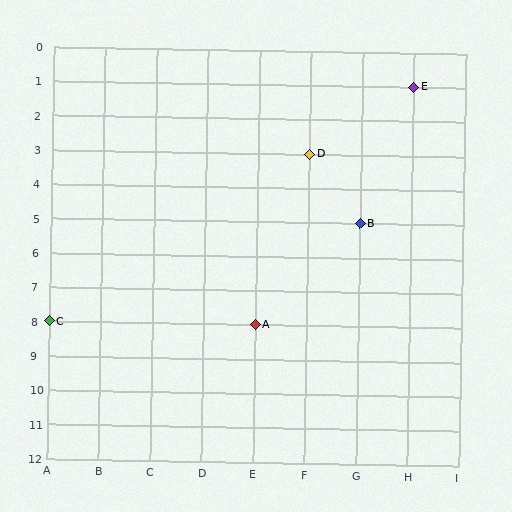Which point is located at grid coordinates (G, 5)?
Point B is at (G, 5).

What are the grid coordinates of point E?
Point E is at grid coordinates (H, 1).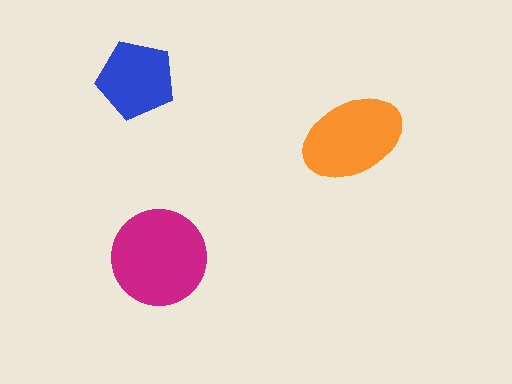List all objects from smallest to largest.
The blue pentagon, the orange ellipse, the magenta circle.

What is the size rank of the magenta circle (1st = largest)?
1st.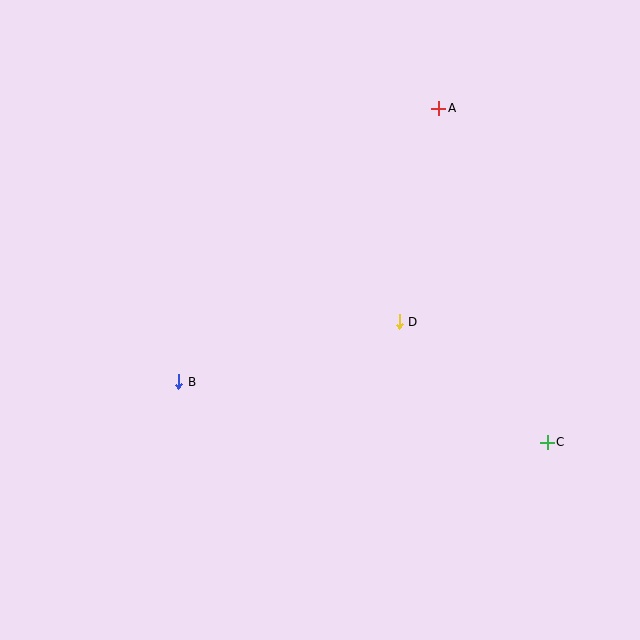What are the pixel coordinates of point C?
Point C is at (547, 442).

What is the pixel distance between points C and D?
The distance between C and D is 191 pixels.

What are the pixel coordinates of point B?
Point B is at (179, 382).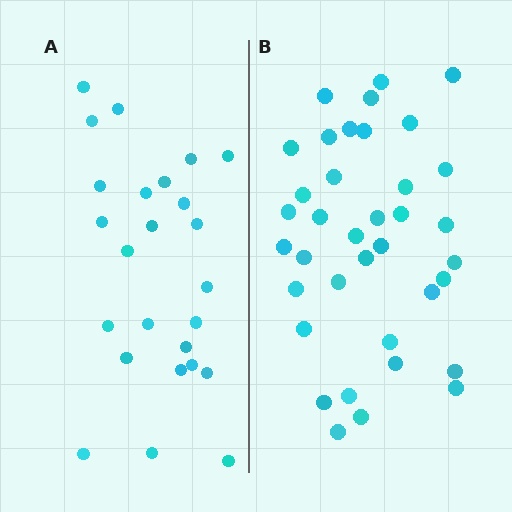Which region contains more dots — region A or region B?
Region B (the right region) has more dots.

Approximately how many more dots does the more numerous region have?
Region B has roughly 12 or so more dots than region A.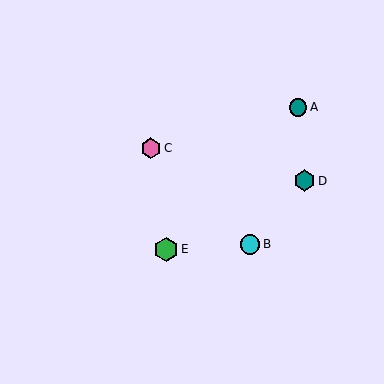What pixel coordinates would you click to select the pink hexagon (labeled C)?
Click at (151, 148) to select the pink hexagon C.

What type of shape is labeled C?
Shape C is a pink hexagon.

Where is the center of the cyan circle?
The center of the cyan circle is at (250, 244).